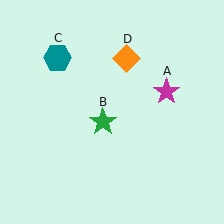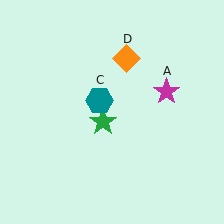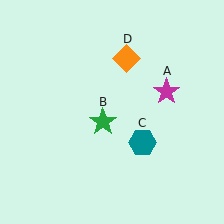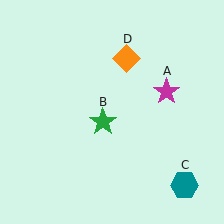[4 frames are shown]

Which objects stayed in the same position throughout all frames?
Magenta star (object A) and green star (object B) and orange diamond (object D) remained stationary.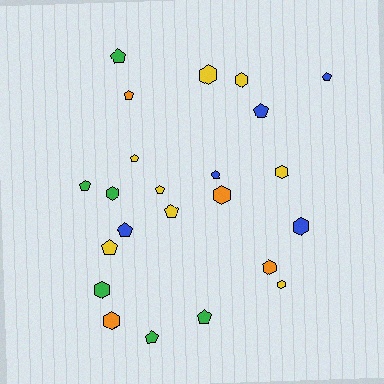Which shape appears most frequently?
Pentagon, with 13 objects.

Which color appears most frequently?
Yellow, with 8 objects.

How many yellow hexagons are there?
There are 4 yellow hexagons.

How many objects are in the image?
There are 23 objects.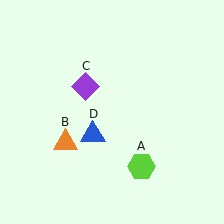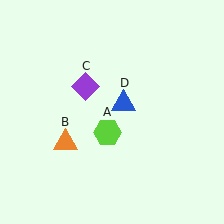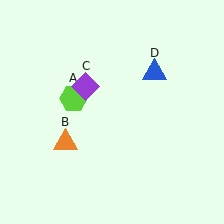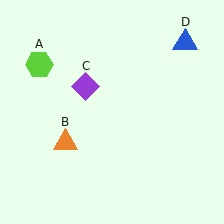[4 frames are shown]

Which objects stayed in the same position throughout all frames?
Orange triangle (object B) and purple diamond (object C) remained stationary.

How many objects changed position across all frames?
2 objects changed position: lime hexagon (object A), blue triangle (object D).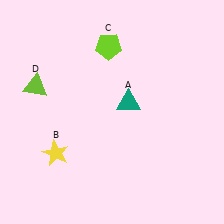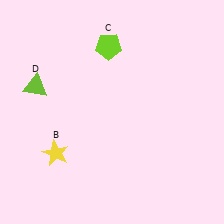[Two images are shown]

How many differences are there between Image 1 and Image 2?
There is 1 difference between the two images.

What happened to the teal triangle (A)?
The teal triangle (A) was removed in Image 2. It was in the top-right area of Image 1.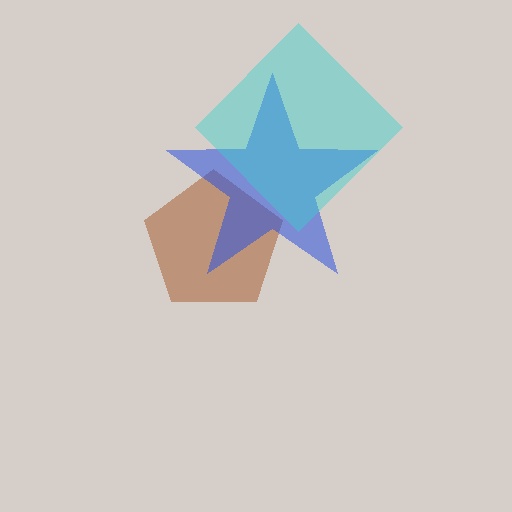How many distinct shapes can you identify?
There are 3 distinct shapes: a brown pentagon, a blue star, a cyan diamond.